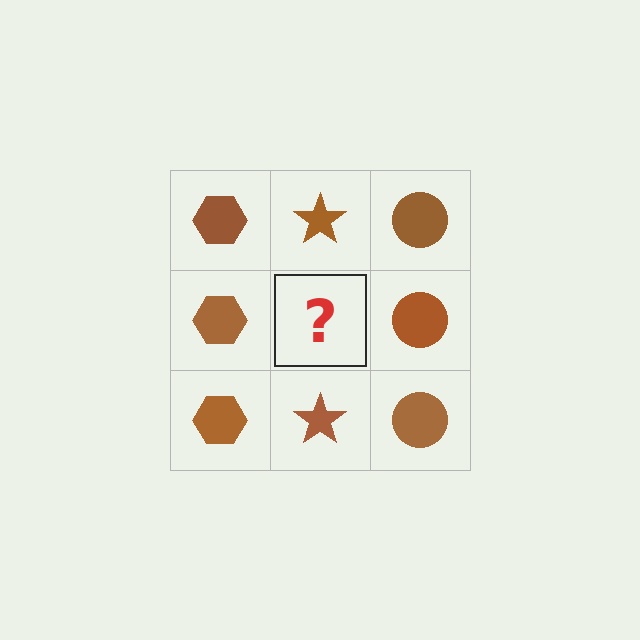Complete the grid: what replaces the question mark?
The question mark should be replaced with a brown star.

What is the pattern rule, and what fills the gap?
The rule is that each column has a consistent shape. The gap should be filled with a brown star.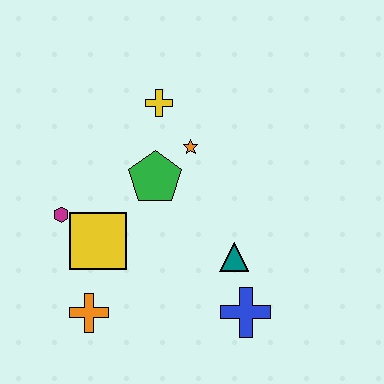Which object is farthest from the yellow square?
The blue cross is farthest from the yellow square.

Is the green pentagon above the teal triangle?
Yes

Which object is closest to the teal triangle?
The blue cross is closest to the teal triangle.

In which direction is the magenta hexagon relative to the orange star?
The magenta hexagon is to the left of the orange star.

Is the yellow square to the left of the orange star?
Yes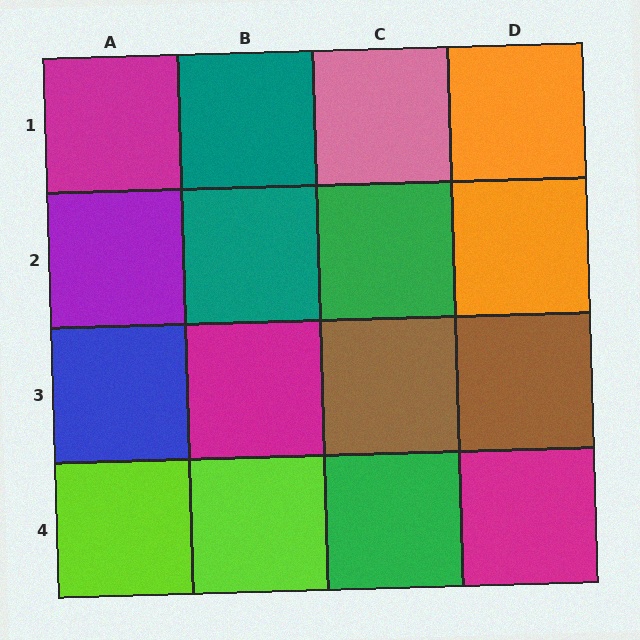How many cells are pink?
1 cell is pink.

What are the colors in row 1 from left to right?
Magenta, teal, pink, orange.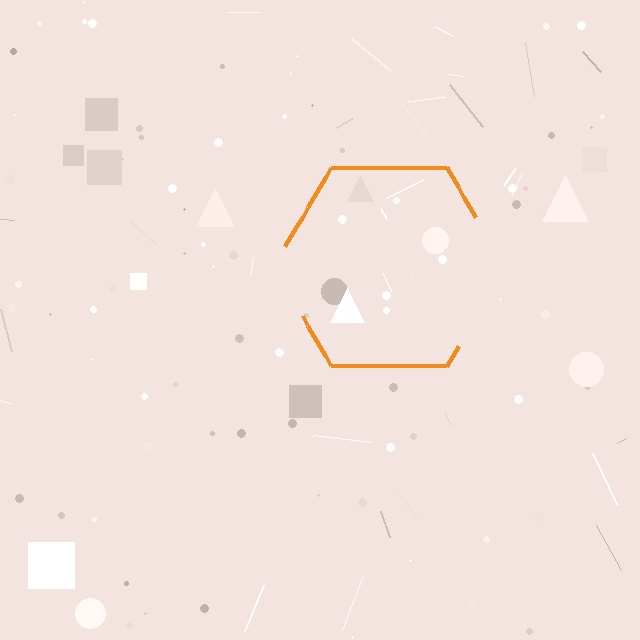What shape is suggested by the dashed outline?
The dashed outline suggests a hexagon.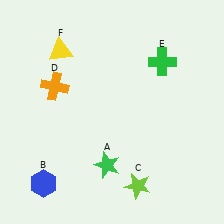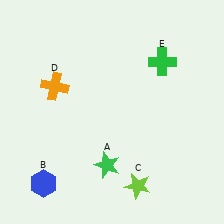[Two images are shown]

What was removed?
The yellow triangle (F) was removed in Image 2.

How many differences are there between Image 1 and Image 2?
There is 1 difference between the two images.